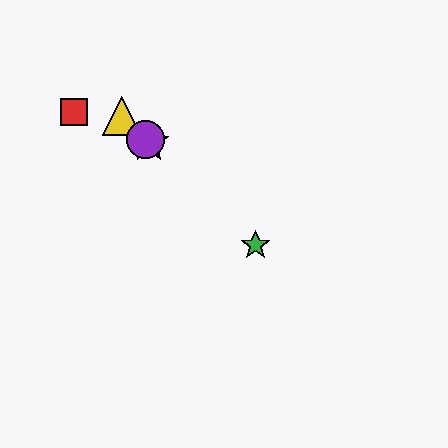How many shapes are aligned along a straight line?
4 shapes (the blue star, the green star, the yellow triangle, the purple circle) are aligned along a straight line.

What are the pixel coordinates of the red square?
The red square is at (74, 112).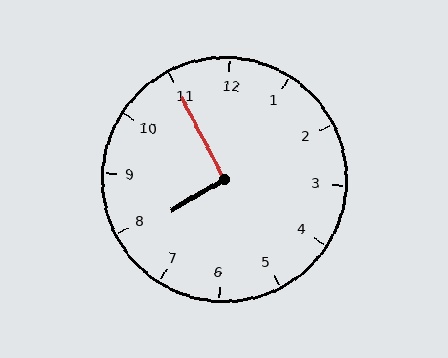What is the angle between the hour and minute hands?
Approximately 92 degrees.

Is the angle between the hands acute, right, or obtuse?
It is right.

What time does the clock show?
7:55.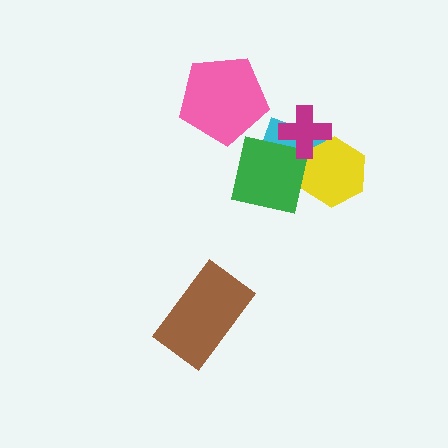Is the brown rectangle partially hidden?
No, no other shape covers it.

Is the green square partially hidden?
Yes, it is partially covered by another shape.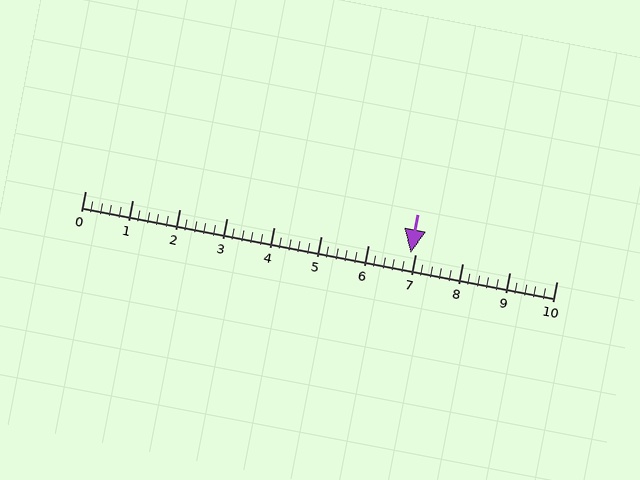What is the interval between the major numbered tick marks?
The major tick marks are spaced 1 units apart.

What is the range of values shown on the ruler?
The ruler shows values from 0 to 10.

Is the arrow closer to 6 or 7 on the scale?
The arrow is closer to 7.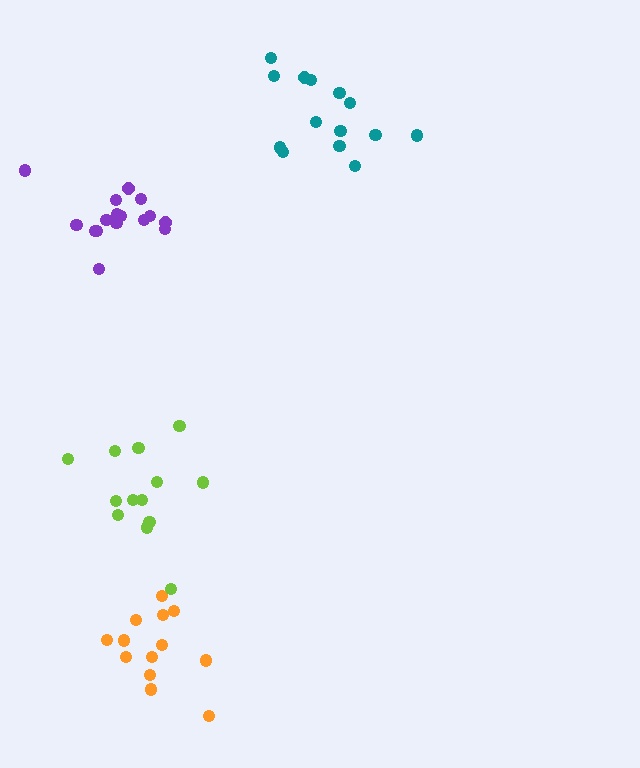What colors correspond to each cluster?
The clusters are colored: teal, orange, purple, lime.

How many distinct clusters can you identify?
There are 4 distinct clusters.